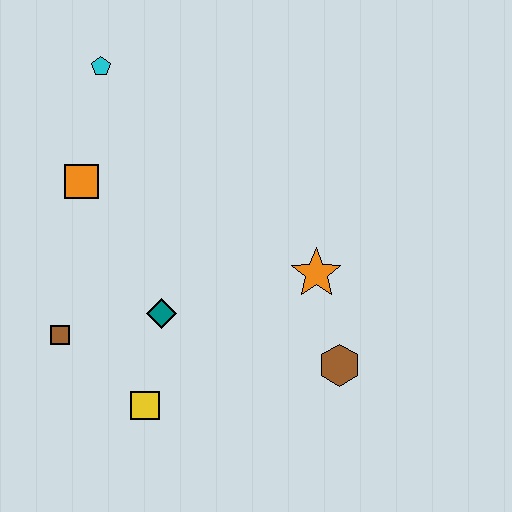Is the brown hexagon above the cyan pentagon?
No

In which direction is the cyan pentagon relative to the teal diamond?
The cyan pentagon is above the teal diamond.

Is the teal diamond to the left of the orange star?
Yes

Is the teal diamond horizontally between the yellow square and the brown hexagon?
Yes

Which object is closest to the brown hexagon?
The orange star is closest to the brown hexagon.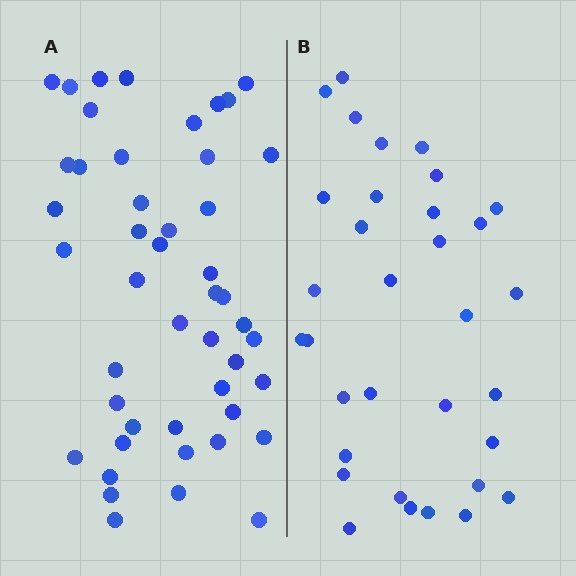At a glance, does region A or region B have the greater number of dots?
Region A (the left region) has more dots.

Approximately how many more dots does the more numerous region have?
Region A has approximately 15 more dots than region B.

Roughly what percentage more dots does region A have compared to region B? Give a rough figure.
About 40% more.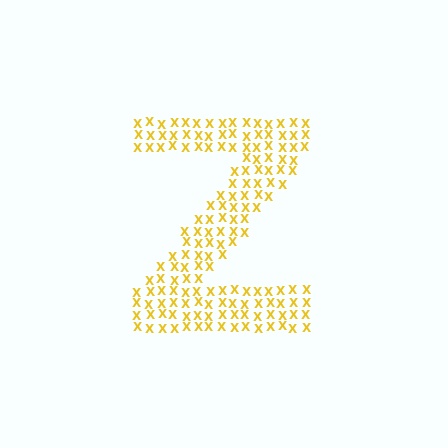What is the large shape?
The large shape is the letter Z.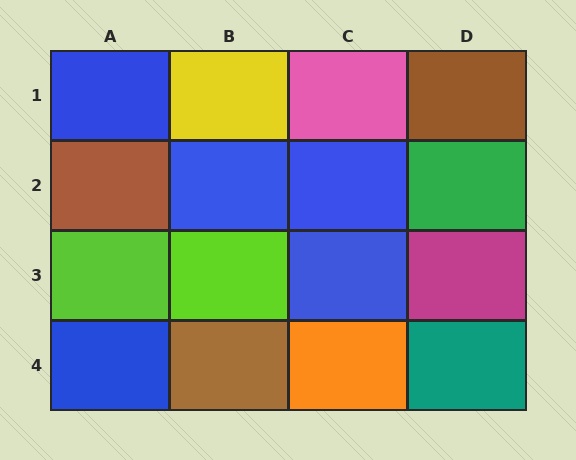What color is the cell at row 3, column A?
Lime.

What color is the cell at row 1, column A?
Blue.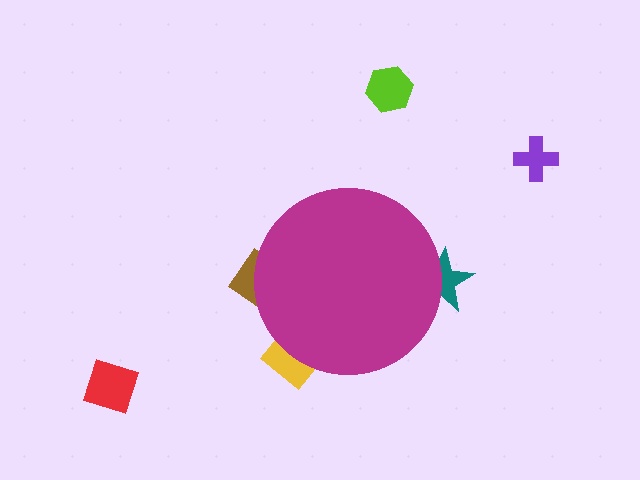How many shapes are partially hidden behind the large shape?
3 shapes are partially hidden.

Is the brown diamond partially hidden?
Yes, the brown diamond is partially hidden behind the magenta circle.